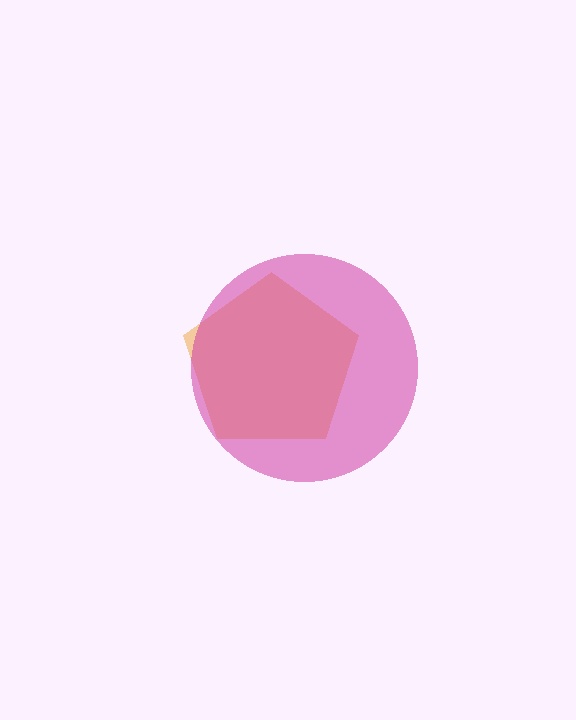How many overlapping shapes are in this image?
There are 2 overlapping shapes in the image.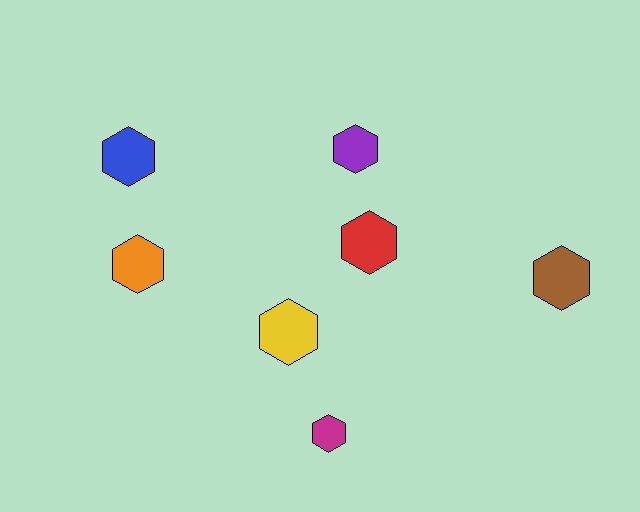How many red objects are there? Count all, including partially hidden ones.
There is 1 red object.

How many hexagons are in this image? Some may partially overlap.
There are 7 hexagons.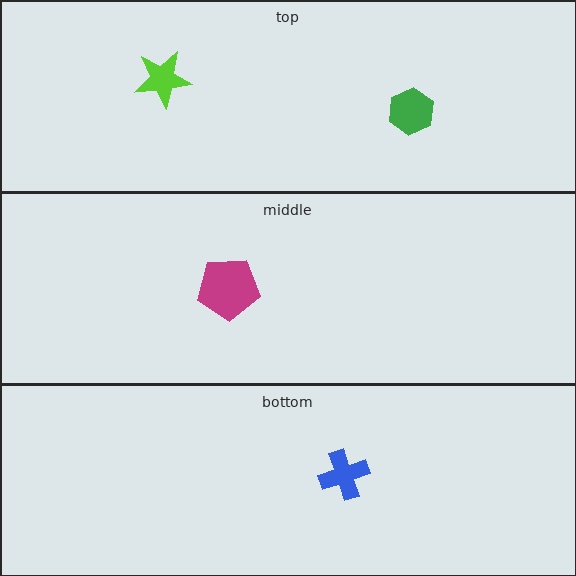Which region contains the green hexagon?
The top region.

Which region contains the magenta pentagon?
The middle region.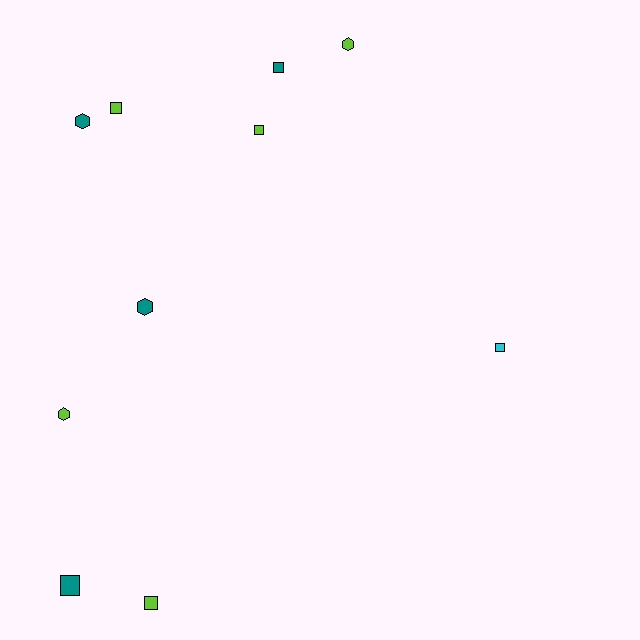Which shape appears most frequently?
Square, with 6 objects.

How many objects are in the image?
There are 10 objects.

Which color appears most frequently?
Lime, with 5 objects.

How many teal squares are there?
There are 2 teal squares.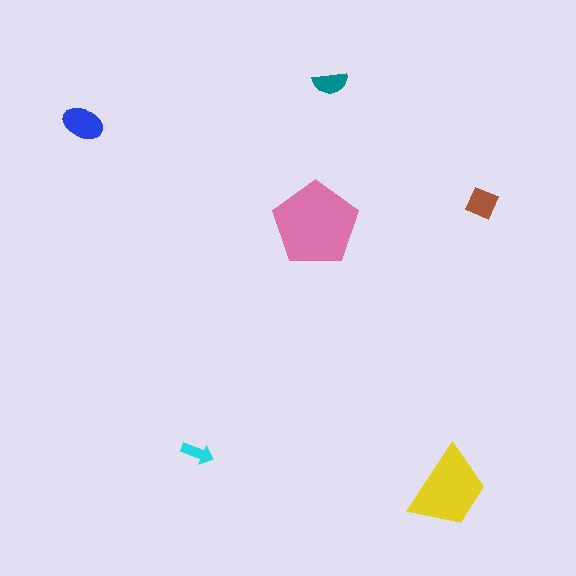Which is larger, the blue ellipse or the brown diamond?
The blue ellipse.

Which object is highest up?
The teal semicircle is topmost.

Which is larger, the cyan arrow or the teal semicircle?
The teal semicircle.